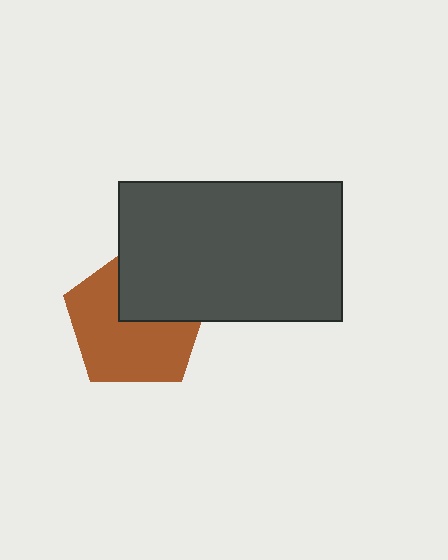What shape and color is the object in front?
The object in front is a dark gray rectangle.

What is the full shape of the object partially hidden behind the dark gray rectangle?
The partially hidden object is a brown pentagon.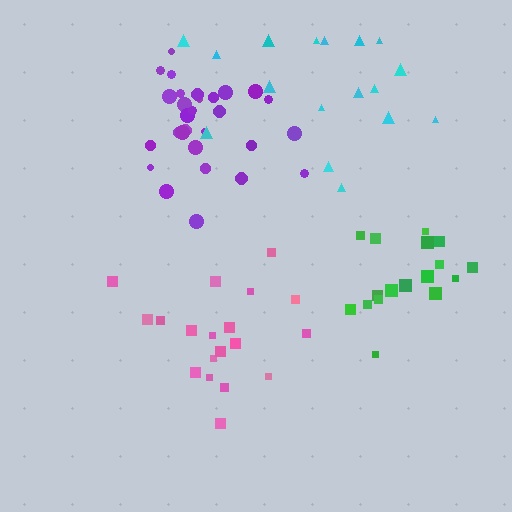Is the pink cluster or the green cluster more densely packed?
Green.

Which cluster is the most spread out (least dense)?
Cyan.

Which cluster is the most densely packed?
Purple.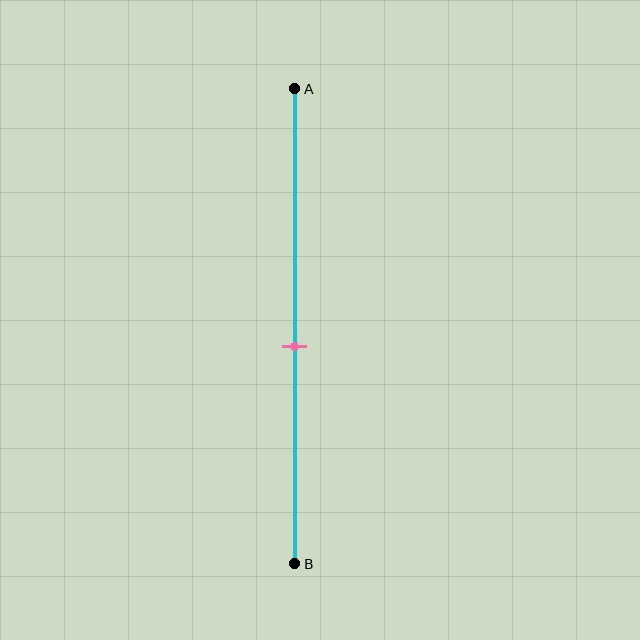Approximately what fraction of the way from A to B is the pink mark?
The pink mark is approximately 55% of the way from A to B.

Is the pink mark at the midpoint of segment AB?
No, the mark is at about 55% from A, not at the 50% midpoint.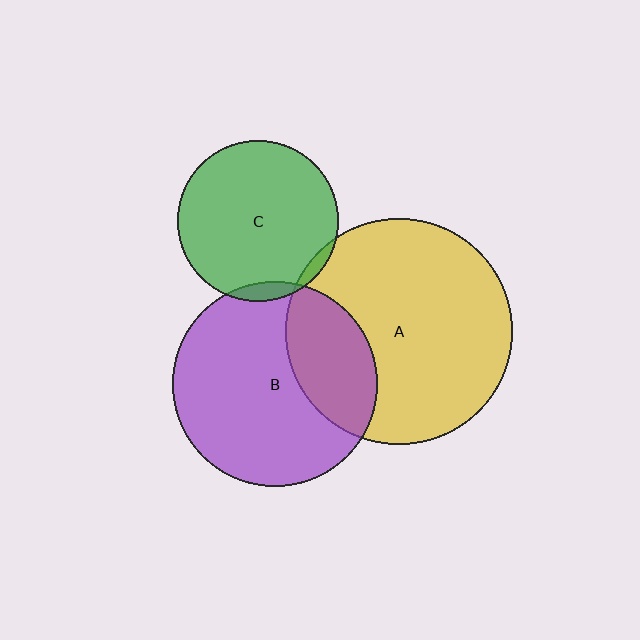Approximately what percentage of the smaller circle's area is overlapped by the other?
Approximately 5%.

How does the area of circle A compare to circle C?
Approximately 2.0 times.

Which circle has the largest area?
Circle A (yellow).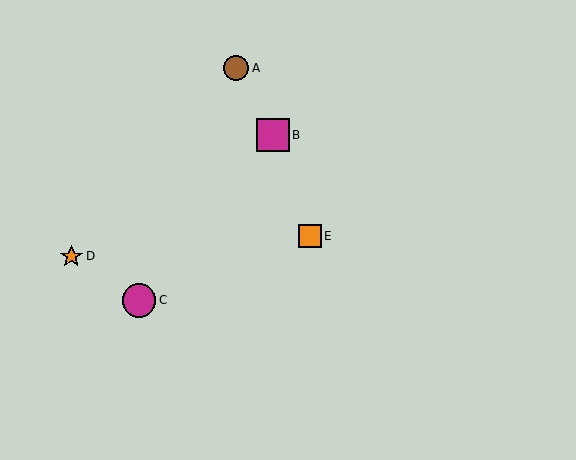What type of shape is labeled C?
Shape C is a magenta circle.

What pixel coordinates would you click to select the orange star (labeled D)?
Click at (71, 256) to select the orange star D.